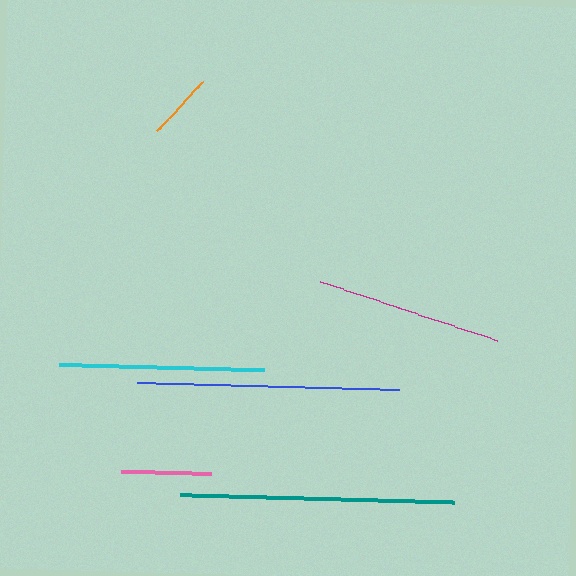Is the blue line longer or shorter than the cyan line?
The blue line is longer than the cyan line.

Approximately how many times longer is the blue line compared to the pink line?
The blue line is approximately 2.9 times the length of the pink line.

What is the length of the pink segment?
The pink segment is approximately 91 pixels long.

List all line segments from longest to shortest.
From longest to shortest: teal, blue, cyan, magenta, pink, orange.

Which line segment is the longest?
The teal line is the longest at approximately 274 pixels.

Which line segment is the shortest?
The orange line is the shortest at approximately 68 pixels.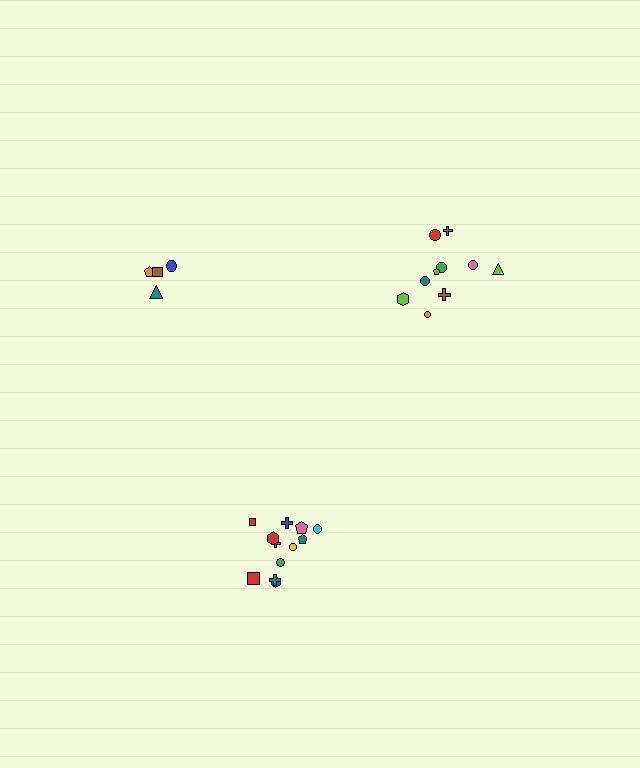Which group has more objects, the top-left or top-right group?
The top-right group.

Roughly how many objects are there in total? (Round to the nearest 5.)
Roughly 25 objects in total.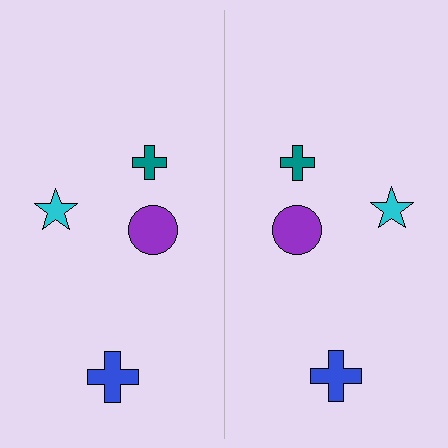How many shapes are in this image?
There are 8 shapes in this image.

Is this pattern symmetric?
Yes, this pattern has bilateral (reflection) symmetry.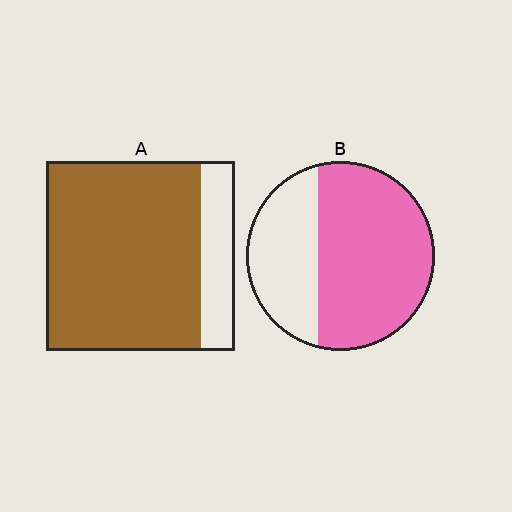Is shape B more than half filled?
Yes.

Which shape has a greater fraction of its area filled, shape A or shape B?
Shape A.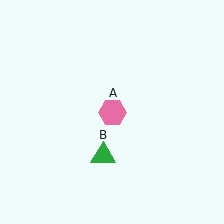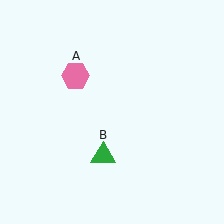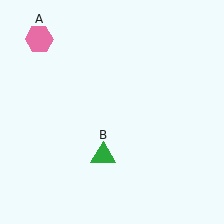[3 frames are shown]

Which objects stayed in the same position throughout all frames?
Green triangle (object B) remained stationary.